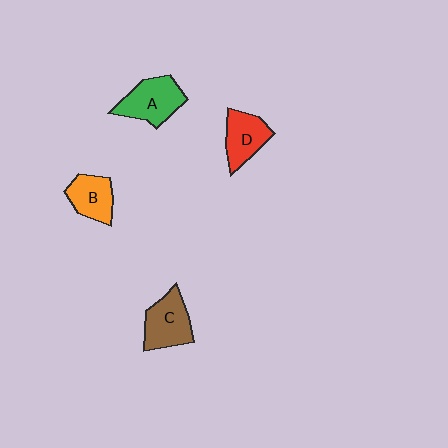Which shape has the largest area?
Shape A (green).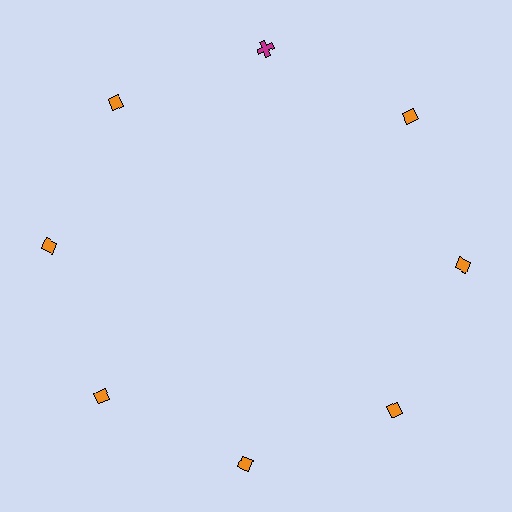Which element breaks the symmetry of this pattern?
The magenta cross at roughly the 12 o'clock position breaks the symmetry. All other shapes are orange diamonds.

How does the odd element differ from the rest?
It differs in both color (magenta instead of orange) and shape (cross instead of diamond).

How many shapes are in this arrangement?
There are 8 shapes arranged in a ring pattern.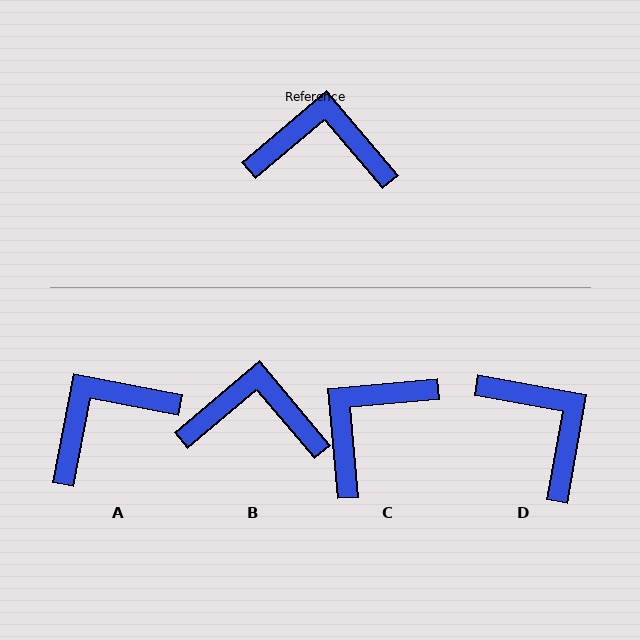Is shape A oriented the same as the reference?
No, it is off by about 39 degrees.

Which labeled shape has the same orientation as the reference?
B.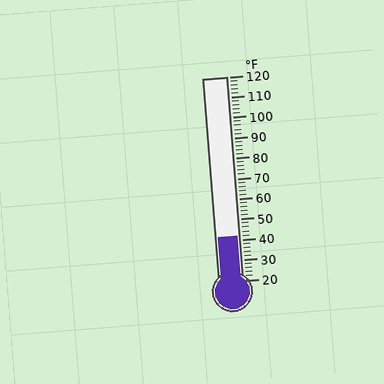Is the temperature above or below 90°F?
The temperature is below 90°F.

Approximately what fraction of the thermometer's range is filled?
The thermometer is filled to approximately 20% of its range.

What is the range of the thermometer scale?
The thermometer scale ranges from 20°F to 120°F.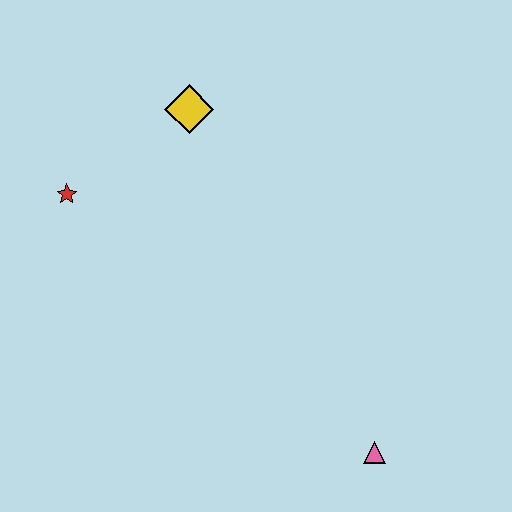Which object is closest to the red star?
The yellow diamond is closest to the red star.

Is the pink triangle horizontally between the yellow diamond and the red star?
No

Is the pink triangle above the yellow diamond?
No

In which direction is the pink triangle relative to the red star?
The pink triangle is to the right of the red star.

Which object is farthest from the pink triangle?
The red star is farthest from the pink triangle.